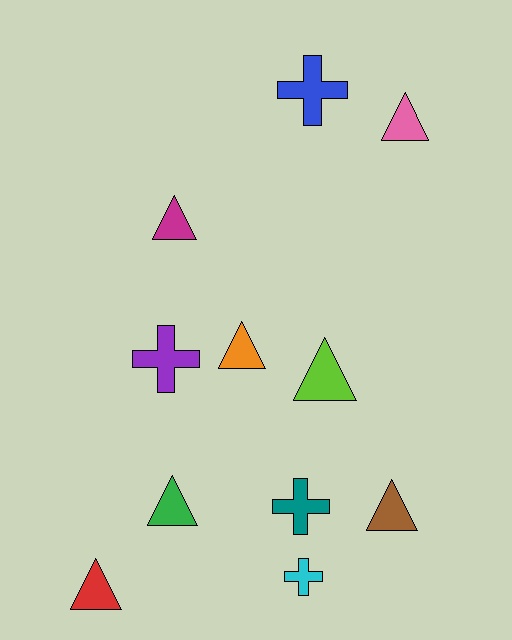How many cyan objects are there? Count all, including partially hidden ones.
There is 1 cyan object.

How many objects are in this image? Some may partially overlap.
There are 11 objects.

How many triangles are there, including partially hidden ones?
There are 7 triangles.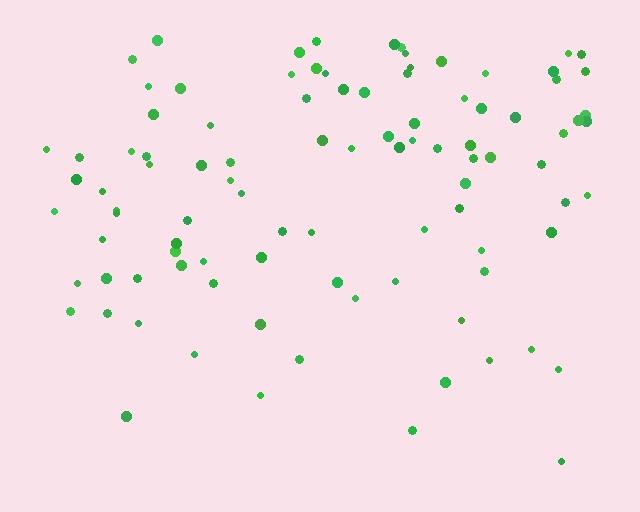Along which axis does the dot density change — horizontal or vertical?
Vertical.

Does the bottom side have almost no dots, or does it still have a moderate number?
Still a moderate number, just noticeably fewer than the top.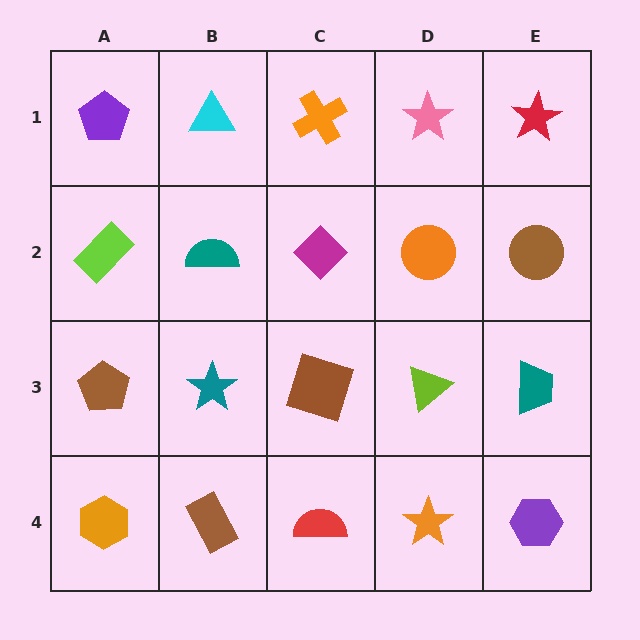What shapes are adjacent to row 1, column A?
A lime rectangle (row 2, column A), a cyan triangle (row 1, column B).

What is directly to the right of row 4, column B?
A red semicircle.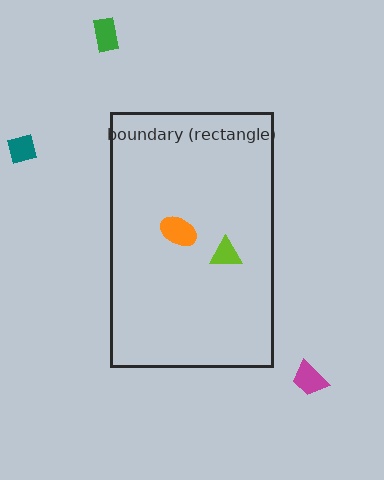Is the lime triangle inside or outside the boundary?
Inside.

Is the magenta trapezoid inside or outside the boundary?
Outside.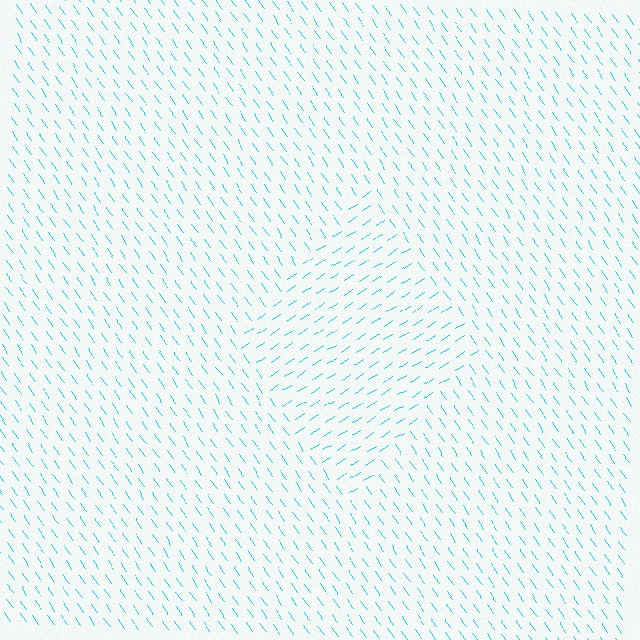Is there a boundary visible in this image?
Yes, there is a texture boundary formed by a change in line orientation.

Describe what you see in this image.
The image is filled with small cyan line segments. A diamond region in the image has lines oriented differently from the surrounding lines, creating a visible texture boundary.